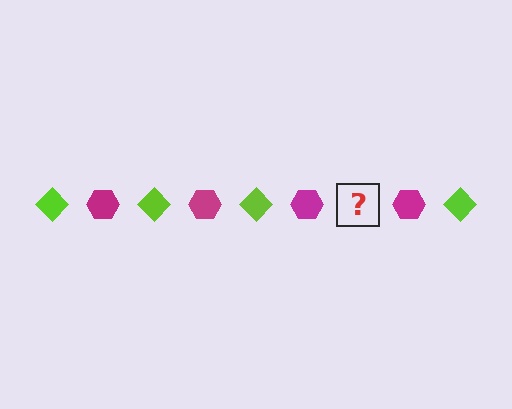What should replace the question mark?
The question mark should be replaced with a lime diamond.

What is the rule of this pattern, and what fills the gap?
The rule is that the pattern alternates between lime diamond and magenta hexagon. The gap should be filled with a lime diamond.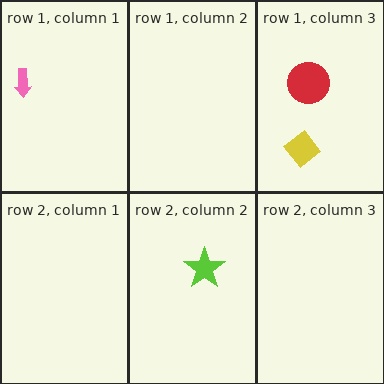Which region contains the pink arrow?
The row 1, column 1 region.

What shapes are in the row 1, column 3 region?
The yellow diamond, the red circle.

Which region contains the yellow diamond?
The row 1, column 3 region.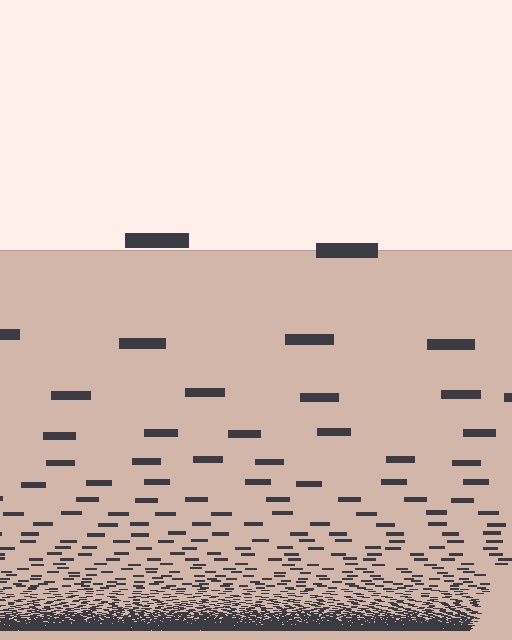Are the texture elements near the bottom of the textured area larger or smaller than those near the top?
Smaller. The gradient is inverted — elements near the bottom are smaller and denser.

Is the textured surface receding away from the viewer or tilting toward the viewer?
The surface appears to tilt toward the viewer. Texture elements get larger and sparser toward the top.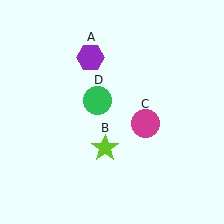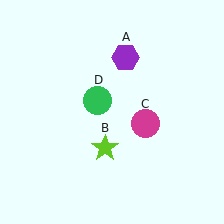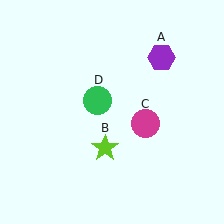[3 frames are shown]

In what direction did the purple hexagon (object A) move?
The purple hexagon (object A) moved right.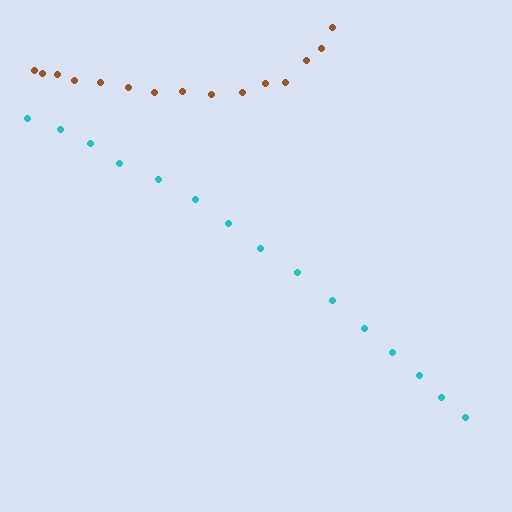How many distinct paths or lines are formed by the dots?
There are 2 distinct paths.